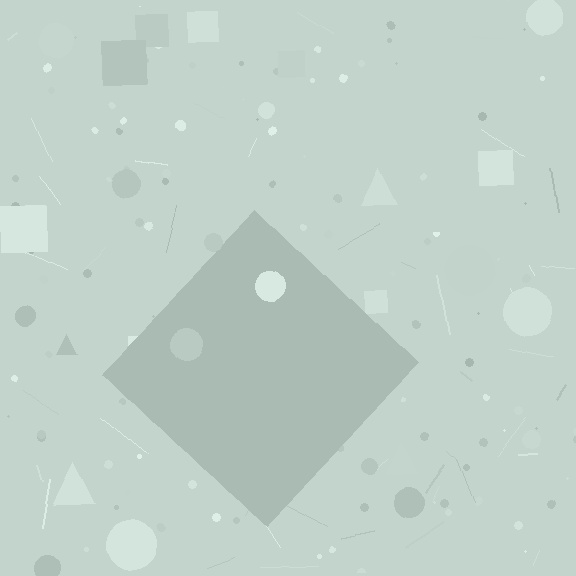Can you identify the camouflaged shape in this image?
The camouflaged shape is a diamond.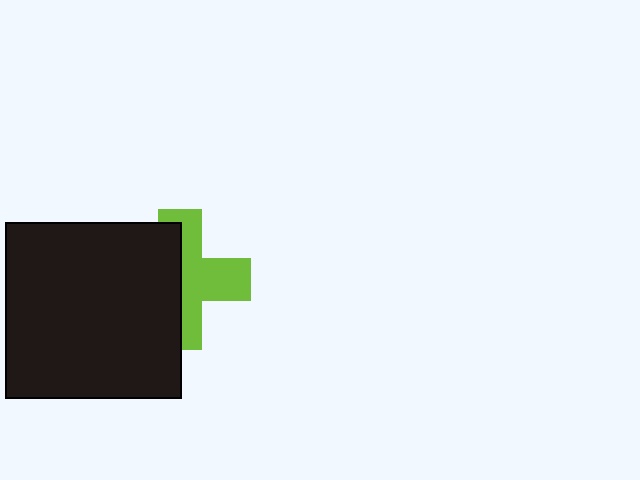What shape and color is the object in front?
The object in front is a black square.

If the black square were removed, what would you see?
You would see the complete lime cross.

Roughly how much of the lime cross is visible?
About half of it is visible (roughly 50%).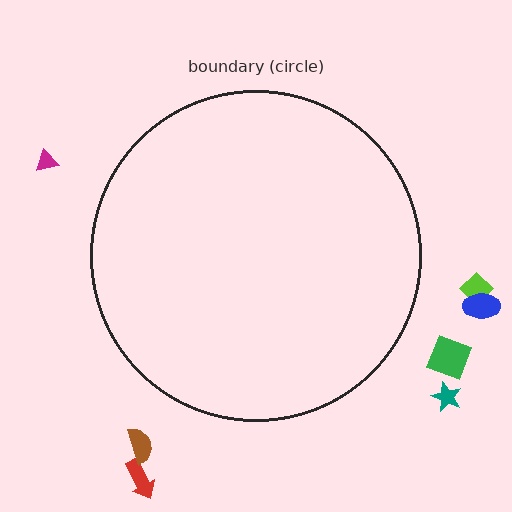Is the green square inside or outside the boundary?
Outside.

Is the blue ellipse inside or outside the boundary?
Outside.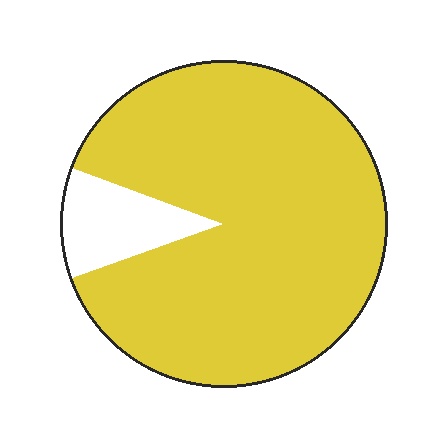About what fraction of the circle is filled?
About nine tenths (9/10).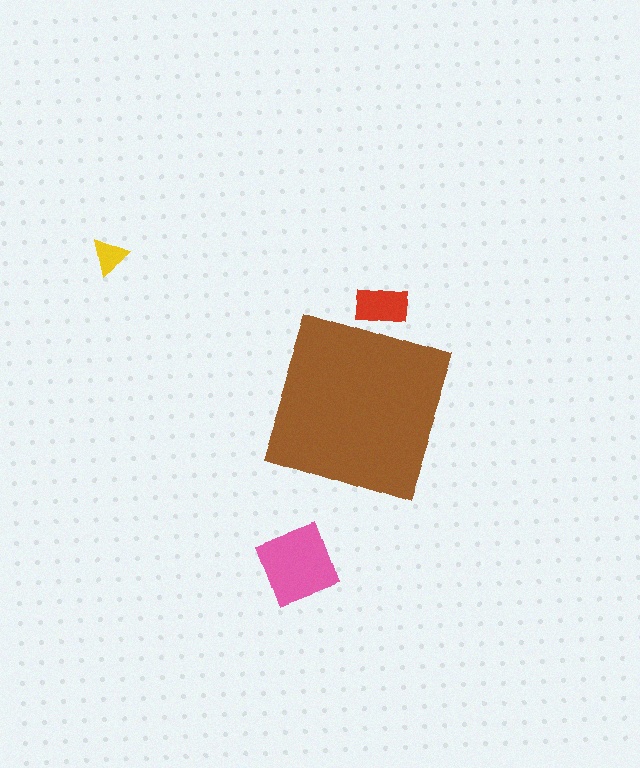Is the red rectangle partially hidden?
Yes, the red rectangle is partially hidden behind the brown diamond.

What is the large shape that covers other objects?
A brown diamond.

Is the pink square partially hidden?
No, the pink square is fully visible.